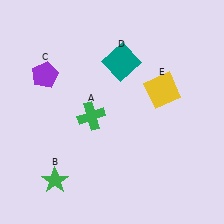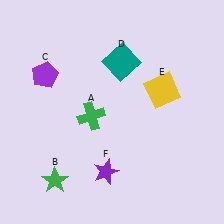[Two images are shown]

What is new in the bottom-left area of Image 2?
A purple star (F) was added in the bottom-left area of Image 2.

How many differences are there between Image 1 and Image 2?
There is 1 difference between the two images.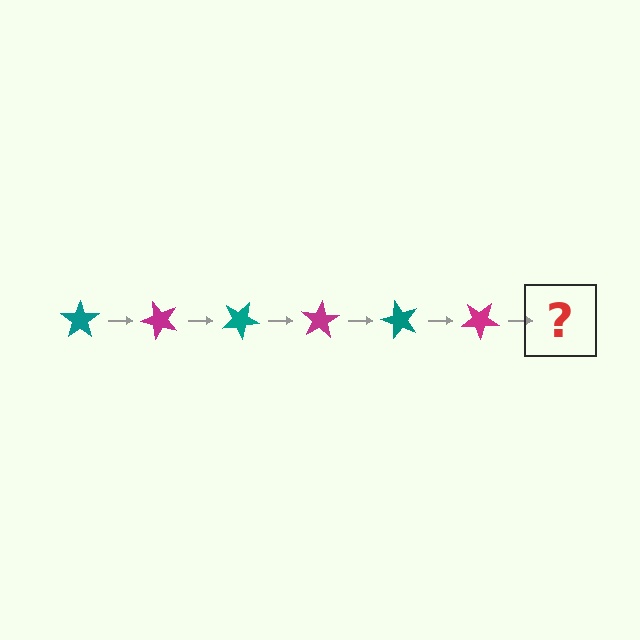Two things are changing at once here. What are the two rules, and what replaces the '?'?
The two rules are that it rotates 50 degrees each step and the color cycles through teal and magenta. The '?' should be a teal star, rotated 300 degrees from the start.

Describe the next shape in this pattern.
It should be a teal star, rotated 300 degrees from the start.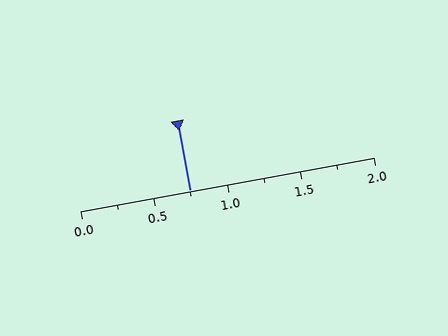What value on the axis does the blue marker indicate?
The marker indicates approximately 0.75.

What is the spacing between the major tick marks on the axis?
The major ticks are spaced 0.5 apart.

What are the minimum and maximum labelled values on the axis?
The axis runs from 0.0 to 2.0.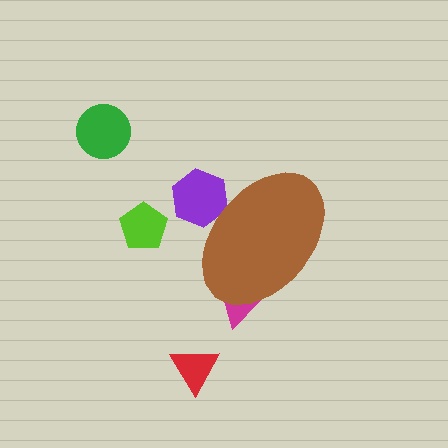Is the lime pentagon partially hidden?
No, the lime pentagon is fully visible.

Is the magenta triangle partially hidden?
Yes, the magenta triangle is partially hidden behind the brown ellipse.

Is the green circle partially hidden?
No, the green circle is fully visible.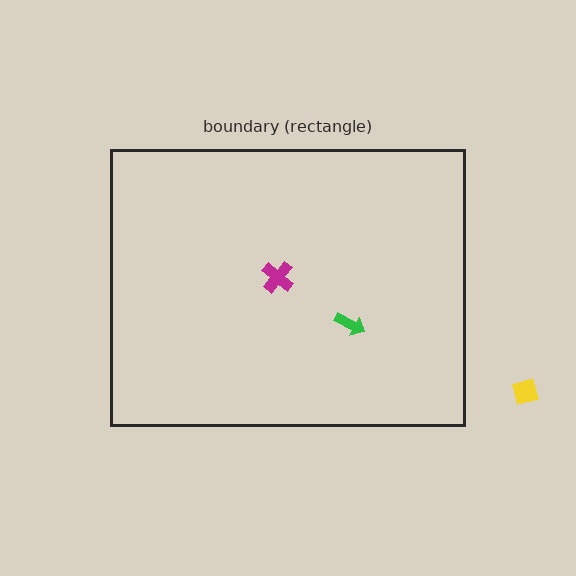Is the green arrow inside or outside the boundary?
Inside.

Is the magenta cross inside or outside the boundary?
Inside.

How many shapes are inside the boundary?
2 inside, 1 outside.